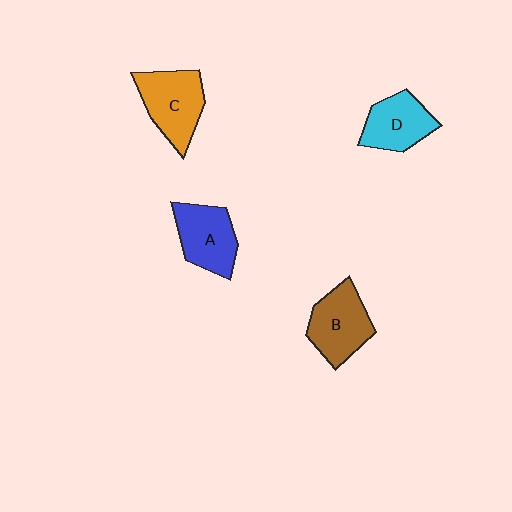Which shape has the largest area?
Shape C (orange).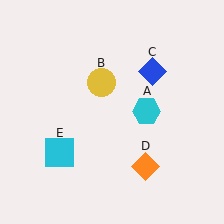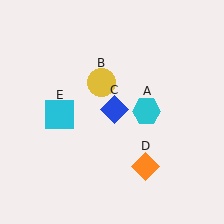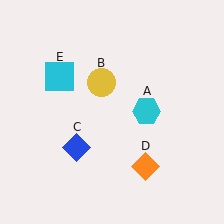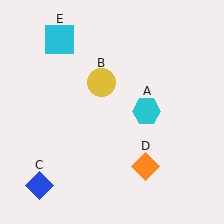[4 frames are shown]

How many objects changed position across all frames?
2 objects changed position: blue diamond (object C), cyan square (object E).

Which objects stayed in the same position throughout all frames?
Cyan hexagon (object A) and yellow circle (object B) and orange diamond (object D) remained stationary.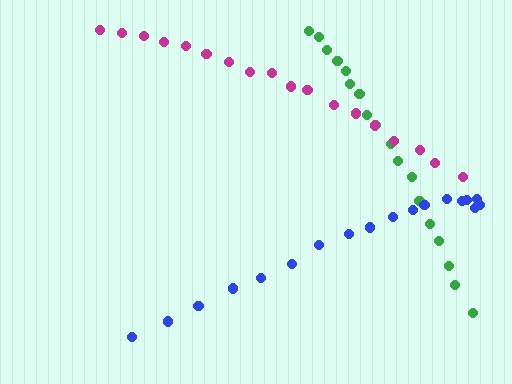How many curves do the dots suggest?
There are 3 distinct paths.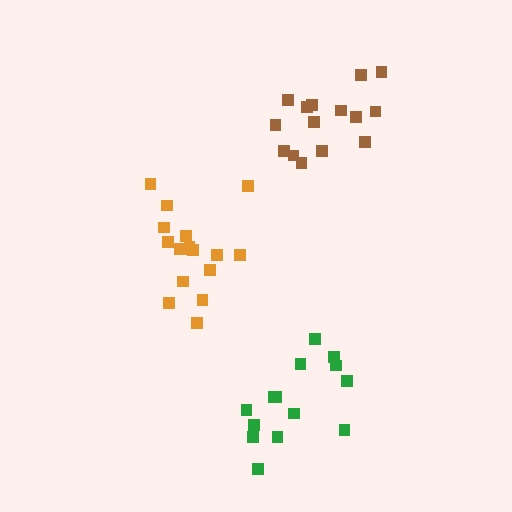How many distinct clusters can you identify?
There are 3 distinct clusters.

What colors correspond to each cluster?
The clusters are colored: brown, green, orange.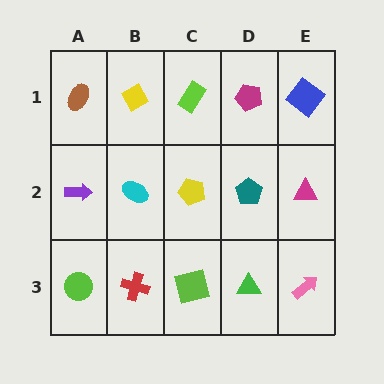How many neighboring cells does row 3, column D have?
3.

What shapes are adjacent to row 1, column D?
A teal pentagon (row 2, column D), a lime rectangle (row 1, column C), a blue diamond (row 1, column E).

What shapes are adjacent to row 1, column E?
A magenta triangle (row 2, column E), a magenta pentagon (row 1, column D).